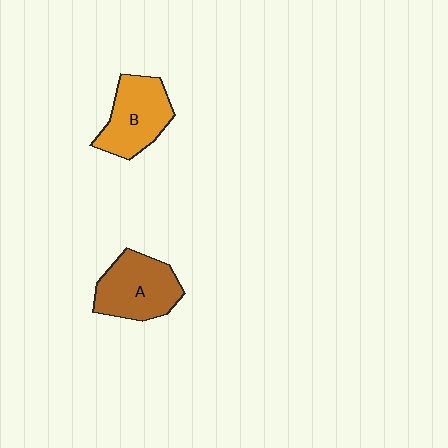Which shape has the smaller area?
Shape B (orange).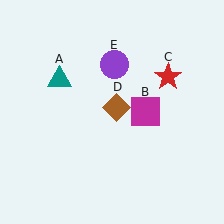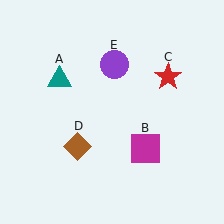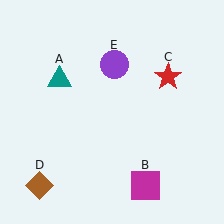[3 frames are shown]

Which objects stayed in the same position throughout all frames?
Teal triangle (object A) and red star (object C) and purple circle (object E) remained stationary.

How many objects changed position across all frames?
2 objects changed position: magenta square (object B), brown diamond (object D).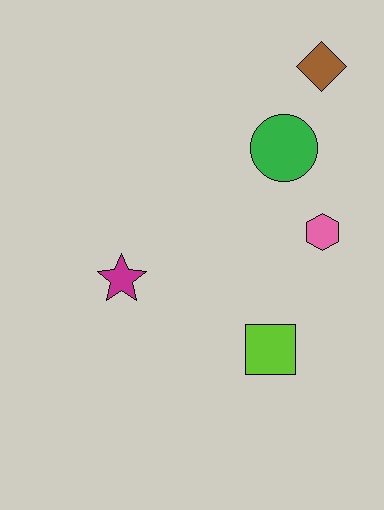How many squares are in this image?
There is 1 square.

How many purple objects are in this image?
There are no purple objects.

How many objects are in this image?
There are 5 objects.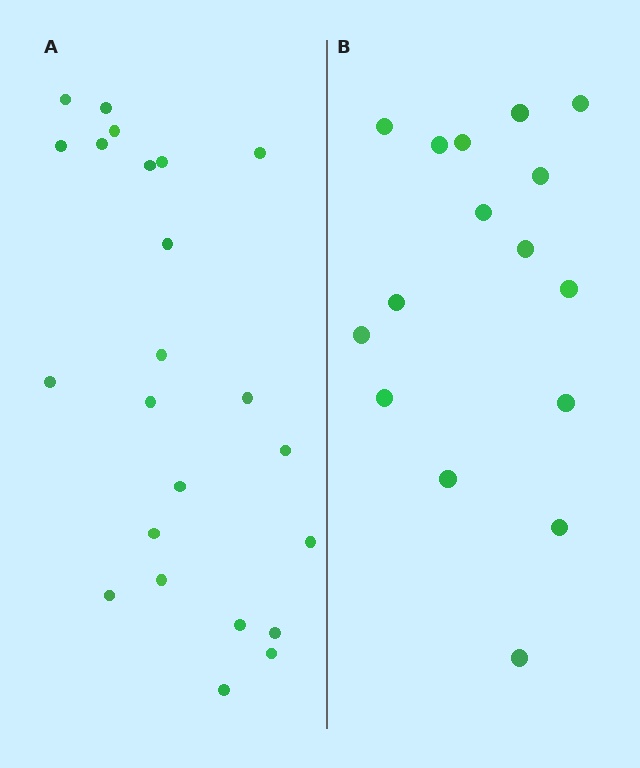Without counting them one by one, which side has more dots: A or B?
Region A (the left region) has more dots.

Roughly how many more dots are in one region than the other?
Region A has roughly 8 or so more dots than region B.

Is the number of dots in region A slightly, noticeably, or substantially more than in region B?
Region A has noticeably more, but not dramatically so. The ratio is roughly 1.4 to 1.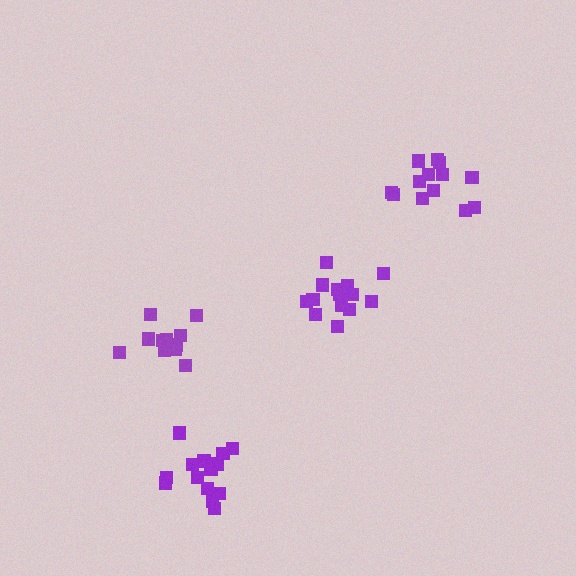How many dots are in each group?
Group 1: 13 dots, Group 2: 15 dots, Group 3: 14 dots, Group 4: 11 dots (53 total).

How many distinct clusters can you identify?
There are 4 distinct clusters.